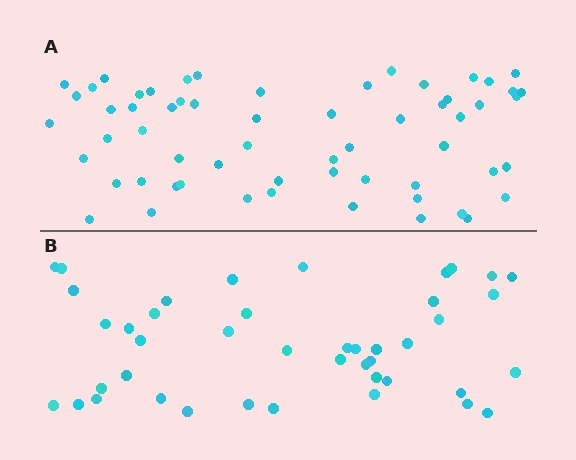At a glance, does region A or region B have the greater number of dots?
Region A (the top region) has more dots.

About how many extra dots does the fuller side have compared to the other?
Region A has approximately 15 more dots than region B.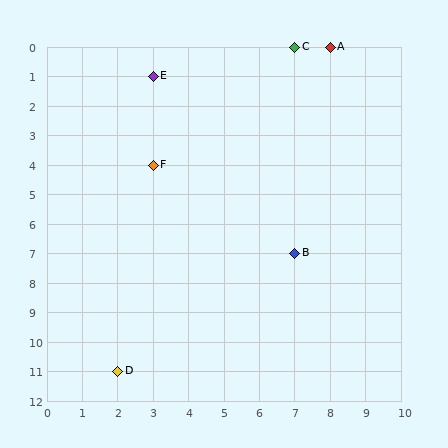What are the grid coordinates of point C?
Point C is at grid coordinates (7, 0).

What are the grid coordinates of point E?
Point E is at grid coordinates (3, 1).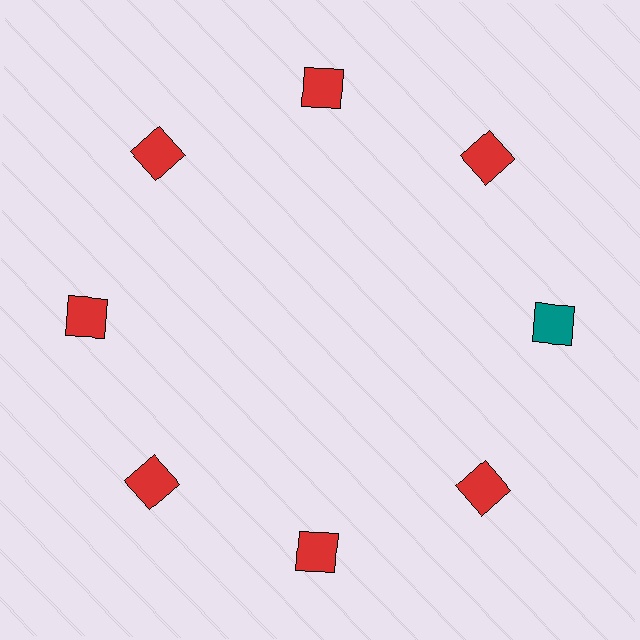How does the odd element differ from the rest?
It has a different color: teal instead of red.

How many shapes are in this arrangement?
There are 8 shapes arranged in a ring pattern.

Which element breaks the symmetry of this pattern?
The teal square at roughly the 3 o'clock position breaks the symmetry. All other shapes are red squares.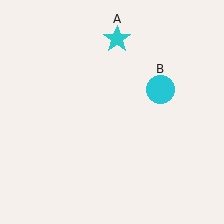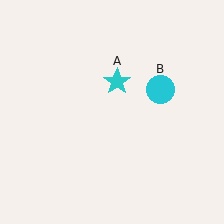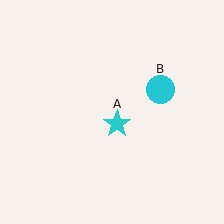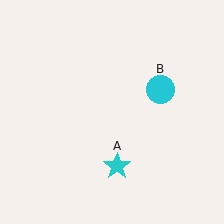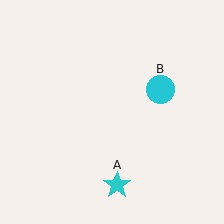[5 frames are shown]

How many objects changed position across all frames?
1 object changed position: cyan star (object A).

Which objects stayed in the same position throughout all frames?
Cyan circle (object B) remained stationary.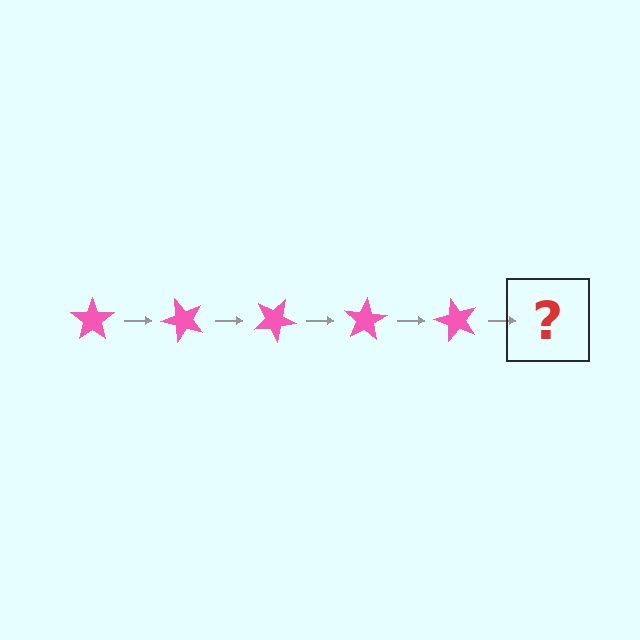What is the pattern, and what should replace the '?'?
The pattern is that the star rotates 50 degrees each step. The '?' should be a pink star rotated 250 degrees.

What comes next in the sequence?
The next element should be a pink star rotated 250 degrees.